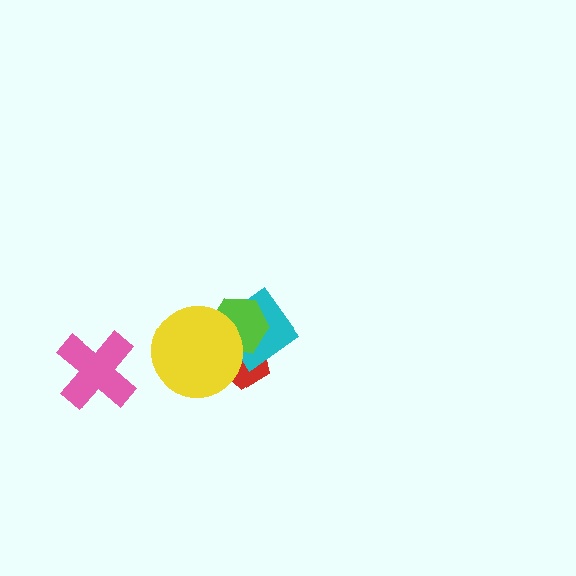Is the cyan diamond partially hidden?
Yes, it is partially covered by another shape.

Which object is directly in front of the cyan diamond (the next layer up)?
The lime hexagon is directly in front of the cyan diamond.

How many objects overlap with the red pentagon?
3 objects overlap with the red pentagon.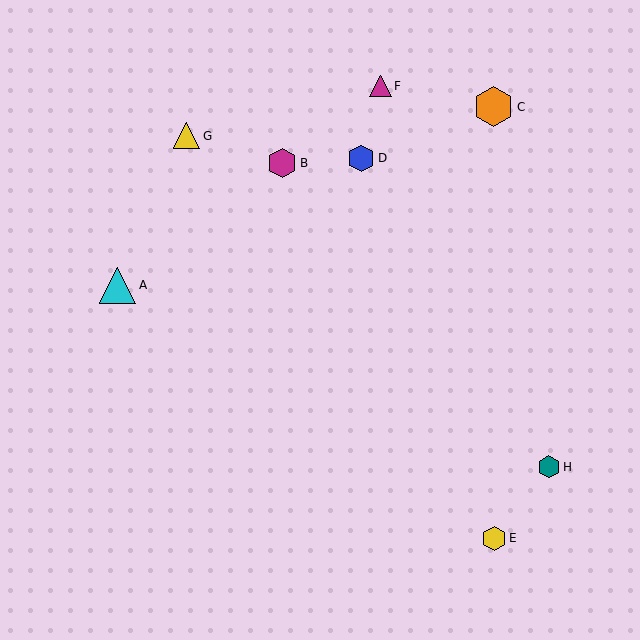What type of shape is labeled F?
Shape F is a magenta triangle.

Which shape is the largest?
The orange hexagon (labeled C) is the largest.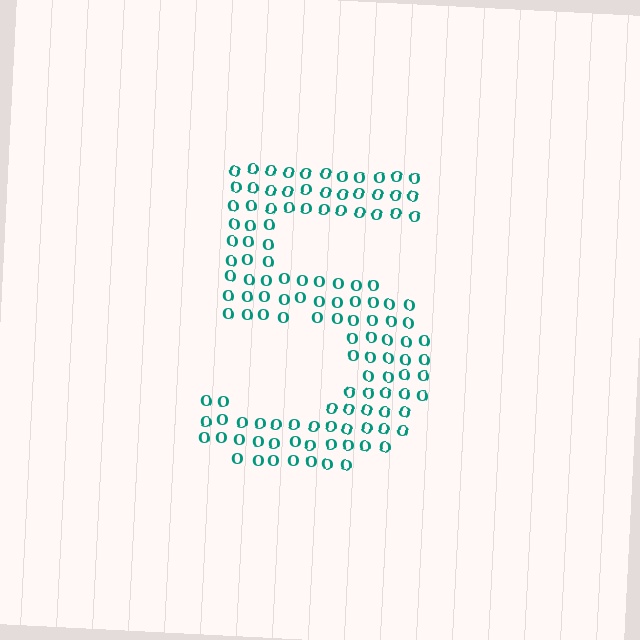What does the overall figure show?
The overall figure shows the digit 5.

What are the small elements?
The small elements are letter O's.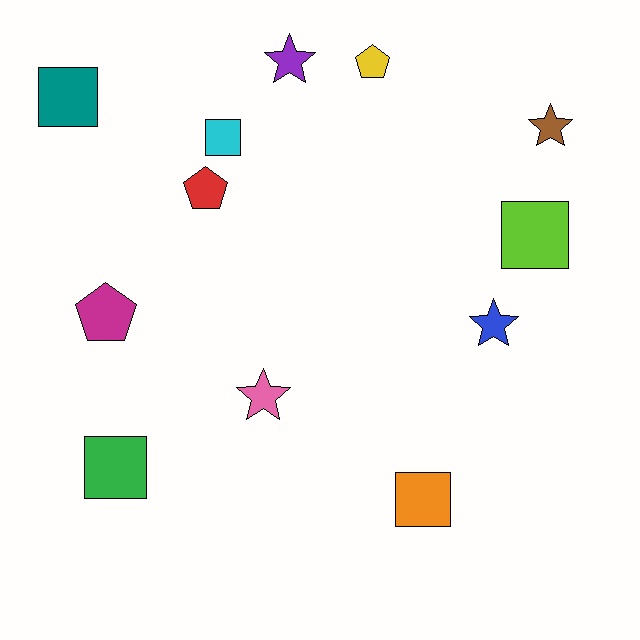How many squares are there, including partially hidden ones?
There are 5 squares.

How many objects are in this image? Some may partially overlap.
There are 12 objects.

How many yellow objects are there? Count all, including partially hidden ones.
There is 1 yellow object.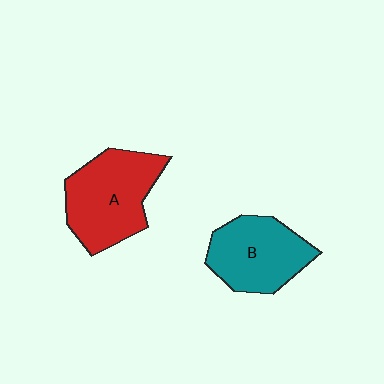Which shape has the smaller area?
Shape B (teal).